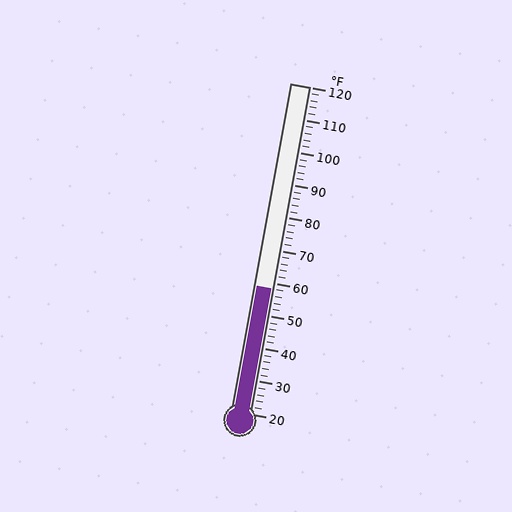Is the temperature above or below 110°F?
The temperature is below 110°F.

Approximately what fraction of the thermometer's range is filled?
The thermometer is filled to approximately 40% of its range.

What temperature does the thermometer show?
The thermometer shows approximately 58°F.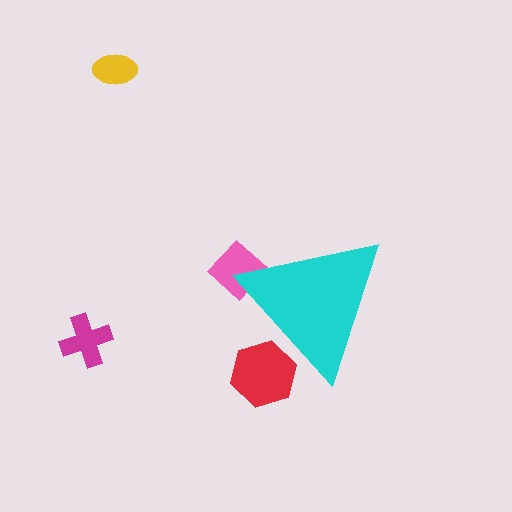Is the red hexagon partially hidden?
Yes, the red hexagon is partially hidden behind the cyan triangle.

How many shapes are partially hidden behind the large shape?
2 shapes are partially hidden.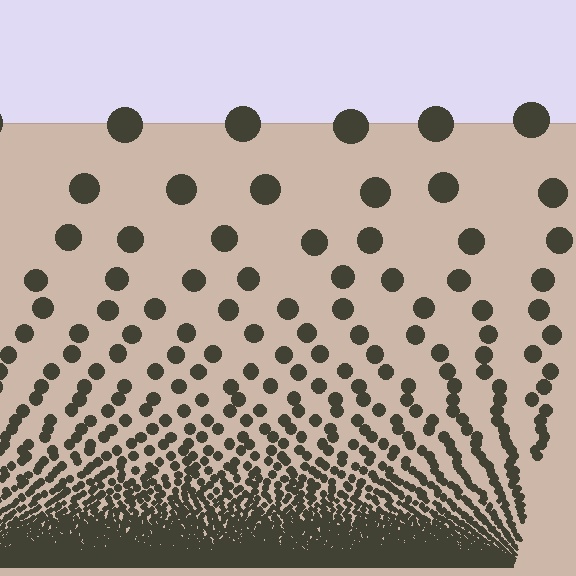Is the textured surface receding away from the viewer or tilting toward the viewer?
The surface appears to tilt toward the viewer. Texture elements get larger and sparser toward the top.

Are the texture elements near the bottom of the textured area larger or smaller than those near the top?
Smaller. The gradient is inverted — elements near the bottom are smaller and denser.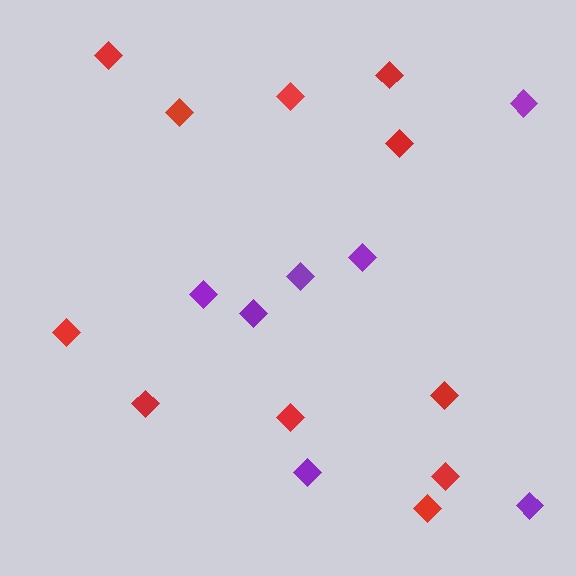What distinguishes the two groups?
There are 2 groups: one group of purple diamonds (7) and one group of red diamonds (11).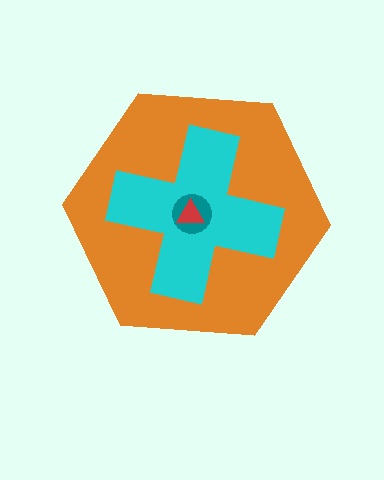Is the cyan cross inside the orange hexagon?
Yes.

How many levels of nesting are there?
4.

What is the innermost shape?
The red triangle.